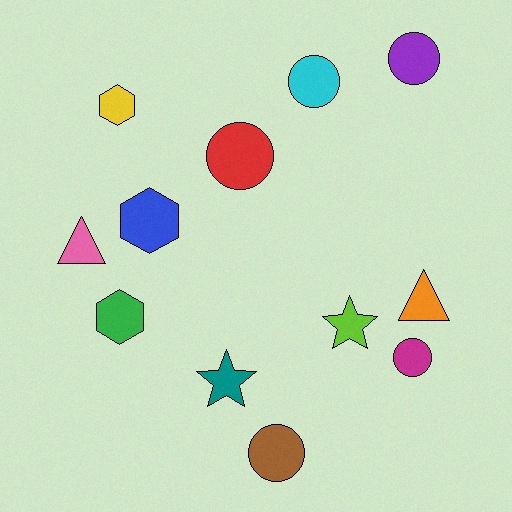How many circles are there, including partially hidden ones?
There are 5 circles.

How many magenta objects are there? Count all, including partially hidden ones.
There is 1 magenta object.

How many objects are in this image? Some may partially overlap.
There are 12 objects.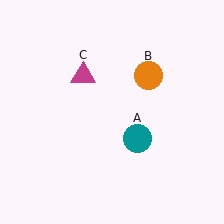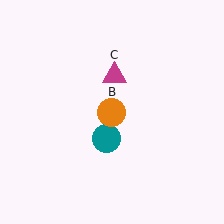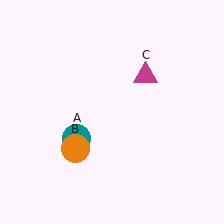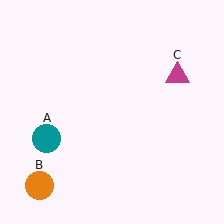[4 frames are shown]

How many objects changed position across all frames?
3 objects changed position: teal circle (object A), orange circle (object B), magenta triangle (object C).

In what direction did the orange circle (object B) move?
The orange circle (object B) moved down and to the left.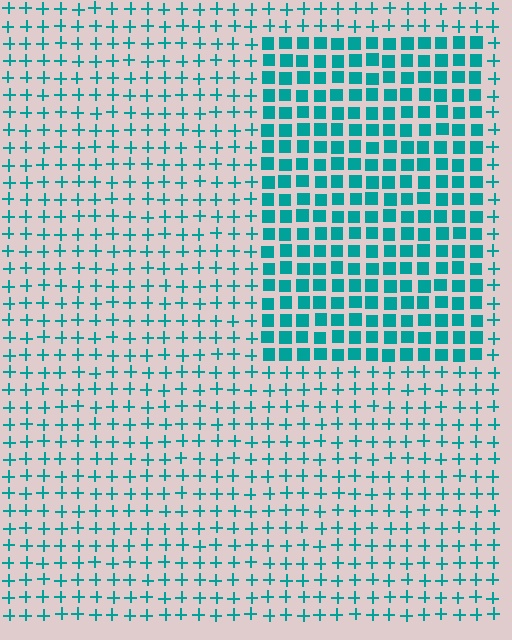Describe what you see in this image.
The image is filled with small teal elements arranged in a uniform grid. A rectangle-shaped region contains squares, while the surrounding area contains plus signs. The boundary is defined purely by the change in element shape.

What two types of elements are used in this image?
The image uses squares inside the rectangle region and plus signs outside it.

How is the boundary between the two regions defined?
The boundary is defined by a change in element shape: squares inside vs. plus signs outside. All elements share the same color and spacing.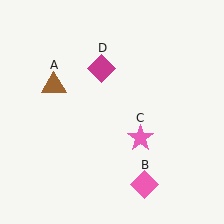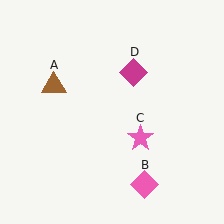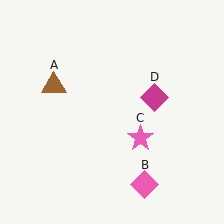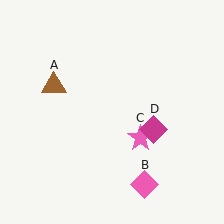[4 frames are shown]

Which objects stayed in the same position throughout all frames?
Brown triangle (object A) and pink diamond (object B) and pink star (object C) remained stationary.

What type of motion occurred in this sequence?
The magenta diamond (object D) rotated clockwise around the center of the scene.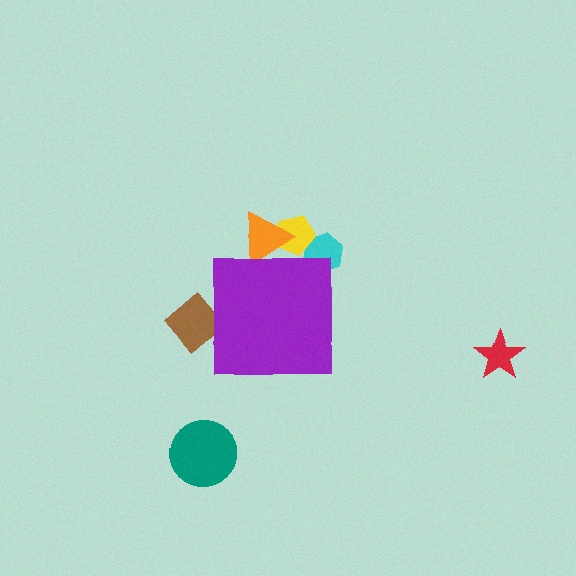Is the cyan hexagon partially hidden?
Yes, the cyan hexagon is partially hidden behind the purple square.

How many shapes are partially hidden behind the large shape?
4 shapes are partially hidden.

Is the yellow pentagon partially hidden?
Yes, the yellow pentagon is partially hidden behind the purple square.